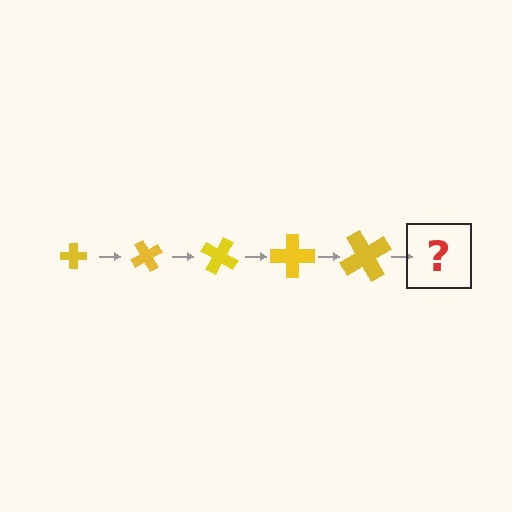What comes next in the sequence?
The next element should be a cross, larger than the previous one and rotated 300 degrees from the start.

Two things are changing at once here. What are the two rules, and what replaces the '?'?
The two rules are that the cross grows larger each step and it rotates 60 degrees each step. The '?' should be a cross, larger than the previous one and rotated 300 degrees from the start.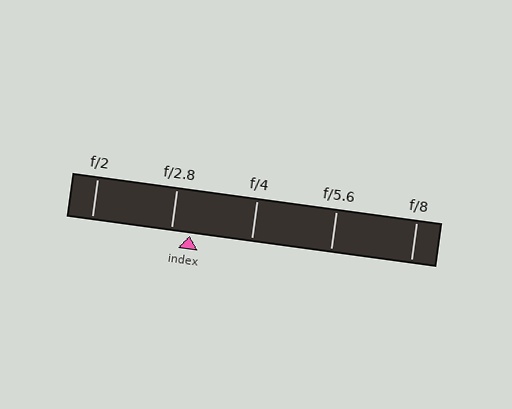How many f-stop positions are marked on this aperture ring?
There are 5 f-stop positions marked.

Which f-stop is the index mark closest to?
The index mark is closest to f/2.8.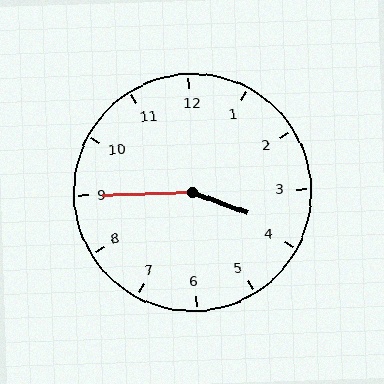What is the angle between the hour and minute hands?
Approximately 158 degrees.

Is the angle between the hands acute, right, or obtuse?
It is obtuse.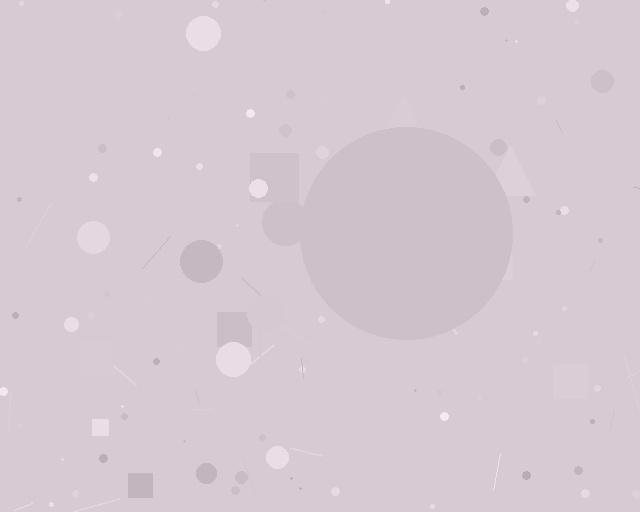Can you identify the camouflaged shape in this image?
The camouflaged shape is a circle.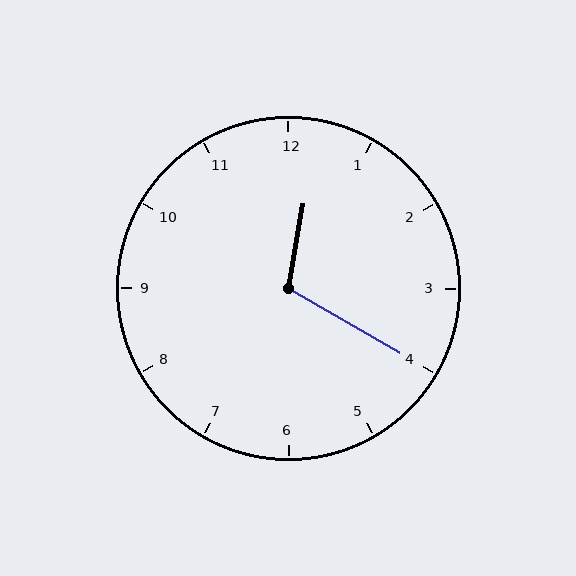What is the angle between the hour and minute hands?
Approximately 110 degrees.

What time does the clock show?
12:20.